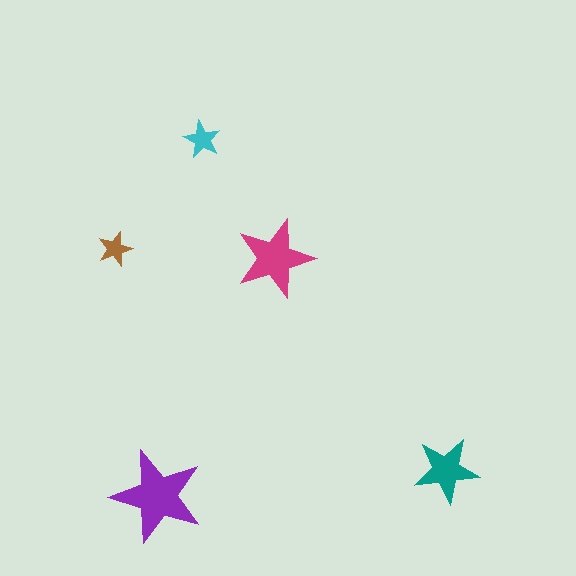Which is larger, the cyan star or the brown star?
The cyan one.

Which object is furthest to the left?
The brown star is leftmost.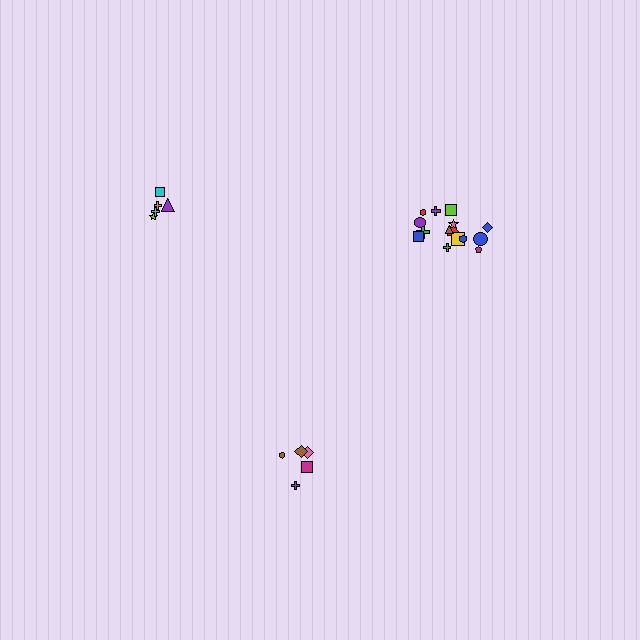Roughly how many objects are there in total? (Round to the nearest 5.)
Roughly 25 objects in total.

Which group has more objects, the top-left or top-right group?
The top-right group.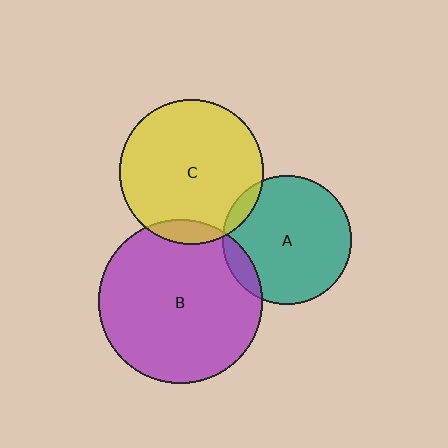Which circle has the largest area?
Circle B (purple).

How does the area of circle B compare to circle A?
Approximately 1.6 times.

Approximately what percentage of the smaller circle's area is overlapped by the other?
Approximately 10%.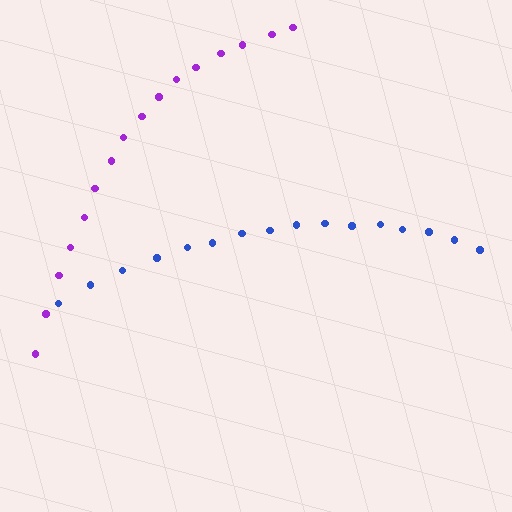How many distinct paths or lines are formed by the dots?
There are 2 distinct paths.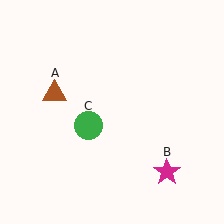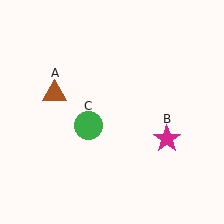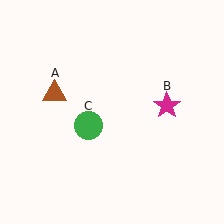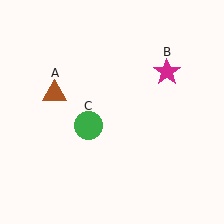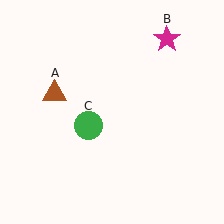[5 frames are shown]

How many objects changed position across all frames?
1 object changed position: magenta star (object B).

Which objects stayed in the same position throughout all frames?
Brown triangle (object A) and green circle (object C) remained stationary.